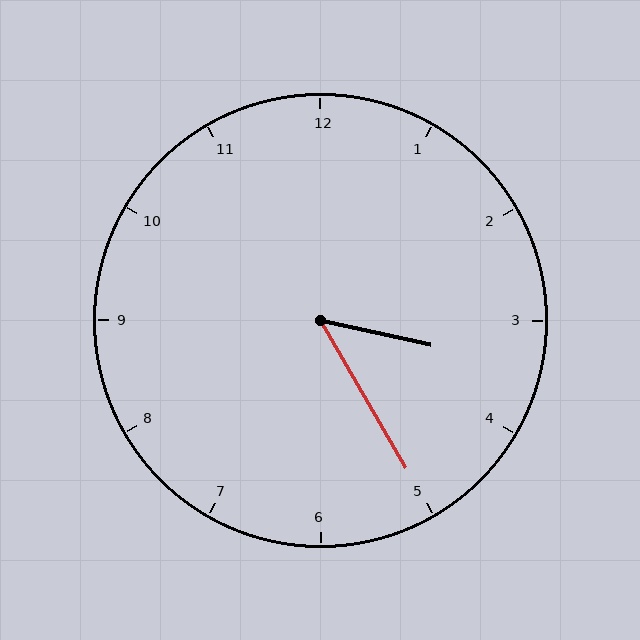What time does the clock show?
3:25.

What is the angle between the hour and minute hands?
Approximately 48 degrees.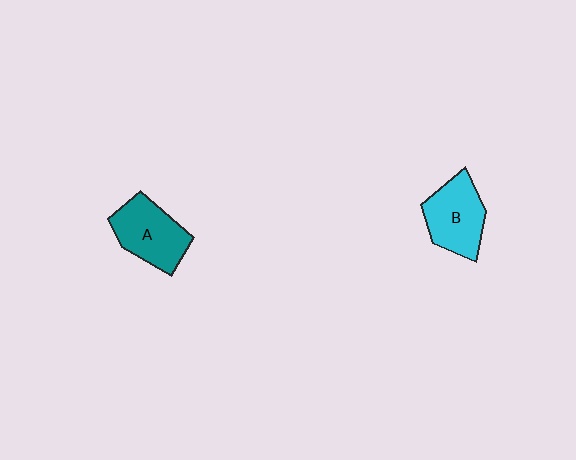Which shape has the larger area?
Shape A (teal).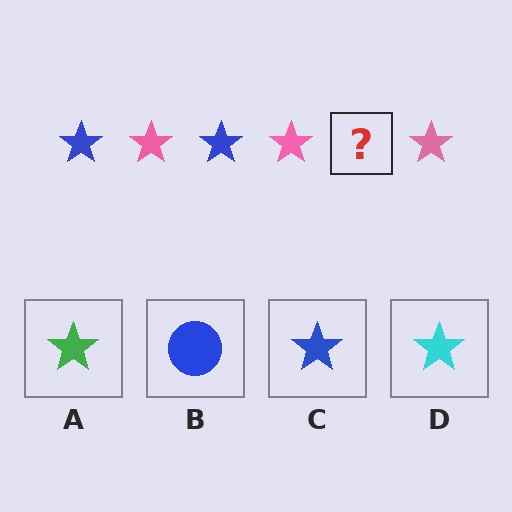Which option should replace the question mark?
Option C.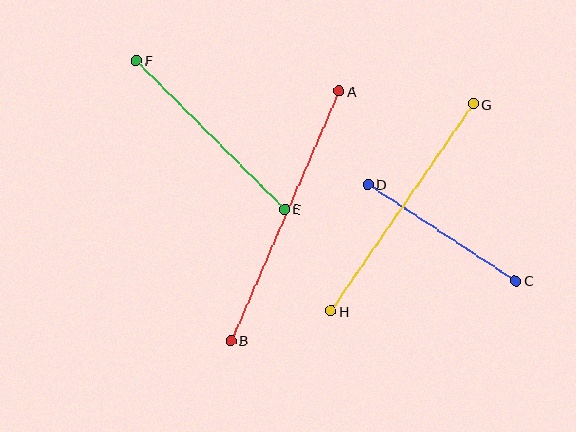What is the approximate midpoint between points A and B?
The midpoint is at approximately (285, 216) pixels.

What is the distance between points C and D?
The distance is approximately 177 pixels.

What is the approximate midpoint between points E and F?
The midpoint is at approximately (211, 135) pixels.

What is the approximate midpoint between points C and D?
The midpoint is at approximately (442, 232) pixels.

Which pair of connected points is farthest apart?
Points A and B are farthest apart.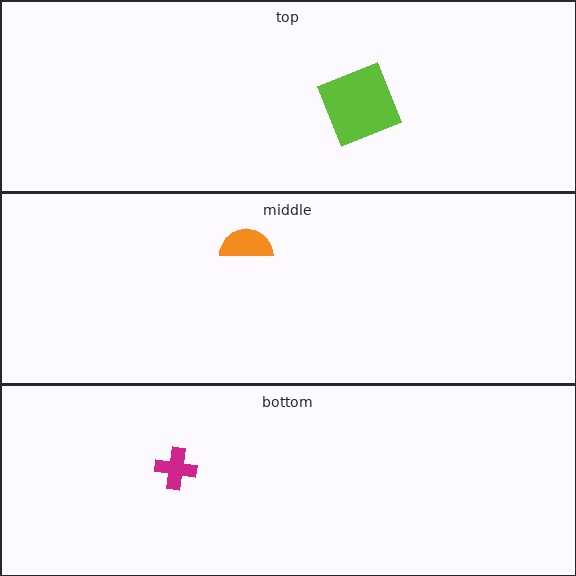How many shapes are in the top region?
1.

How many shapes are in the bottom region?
1.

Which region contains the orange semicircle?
The middle region.